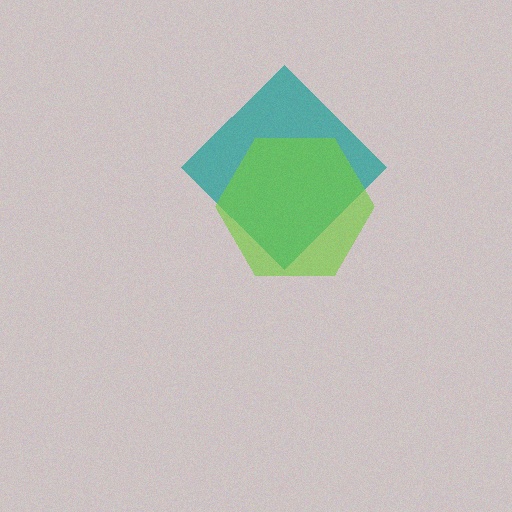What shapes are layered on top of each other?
The layered shapes are: a teal diamond, a lime hexagon.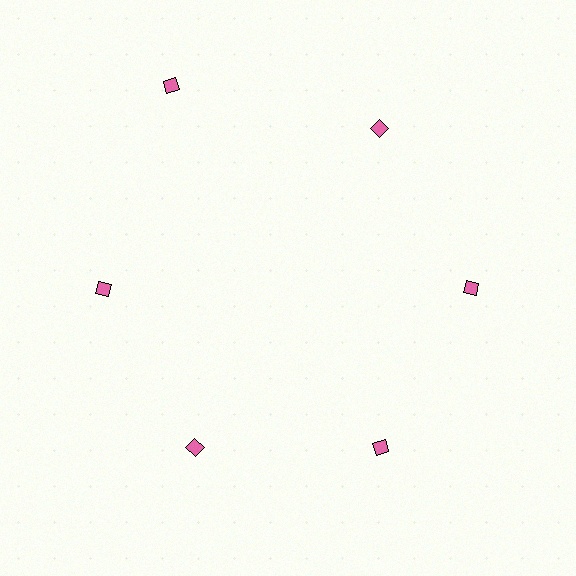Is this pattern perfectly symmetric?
No. The 6 pink diamonds are arranged in a ring, but one element near the 11 o'clock position is pushed outward from the center, breaking the 6-fold rotational symmetry.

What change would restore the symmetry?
The symmetry would be restored by moving it inward, back onto the ring so that all 6 diamonds sit at equal angles and equal distance from the center.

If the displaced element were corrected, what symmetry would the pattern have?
It would have 6-fold rotational symmetry — the pattern would map onto itself every 60 degrees.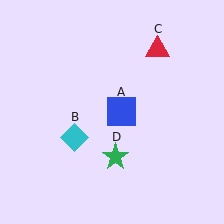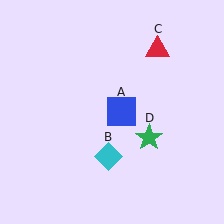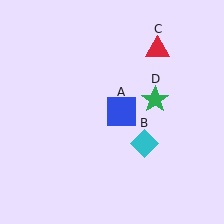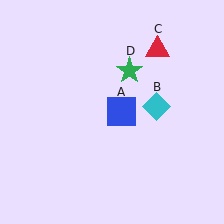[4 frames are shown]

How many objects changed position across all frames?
2 objects changed position: cyan diamond (object B), green star (object D).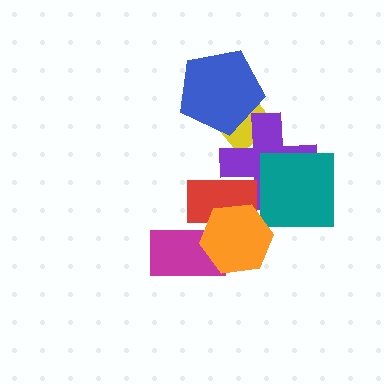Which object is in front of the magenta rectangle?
The orange hexagon is in front of the magenta rectangle.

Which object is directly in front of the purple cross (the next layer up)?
The red rectangle is directly in front of the purple cross.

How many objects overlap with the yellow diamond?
2 objects overlap with the yellow diamond.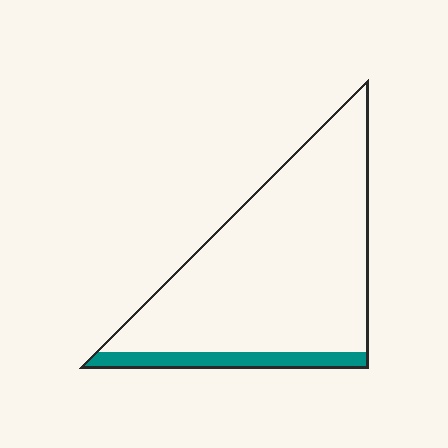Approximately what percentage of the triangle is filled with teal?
Approximately 10%.